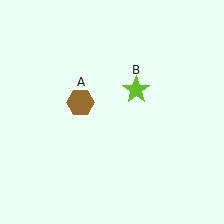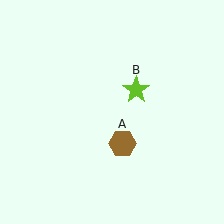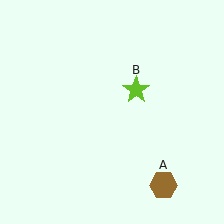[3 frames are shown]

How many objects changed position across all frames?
1 object changed position: brown hexagon (object A).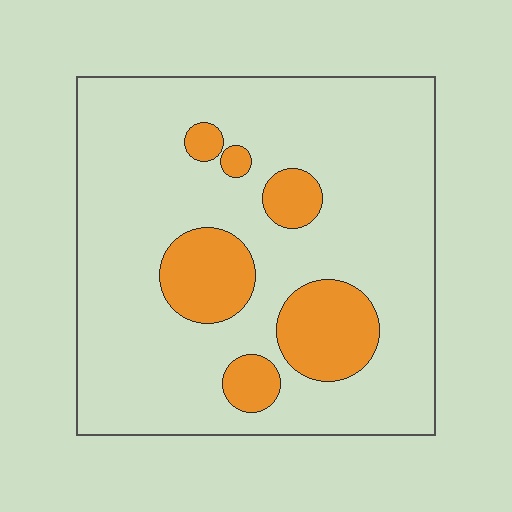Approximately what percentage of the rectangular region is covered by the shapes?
Approximately 20%.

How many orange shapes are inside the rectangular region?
6.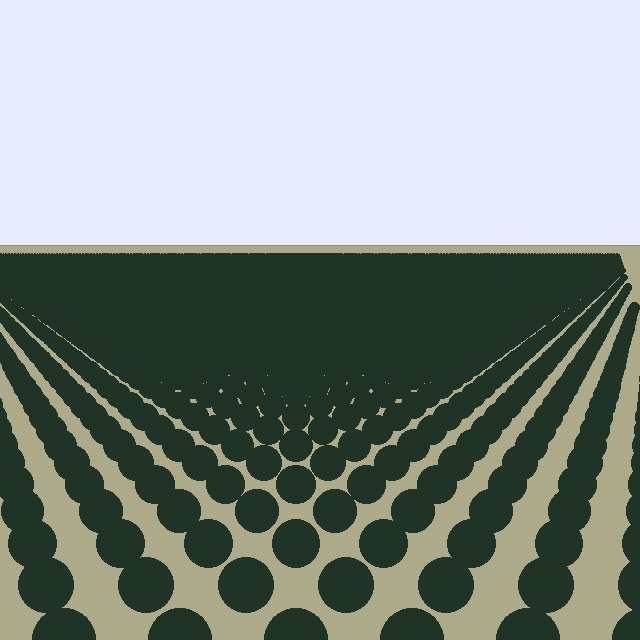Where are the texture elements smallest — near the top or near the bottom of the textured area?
Near the top.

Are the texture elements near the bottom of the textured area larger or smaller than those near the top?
Larger. Near the bottom, elements are closer to the viewer and appear at a bigger on-screen size.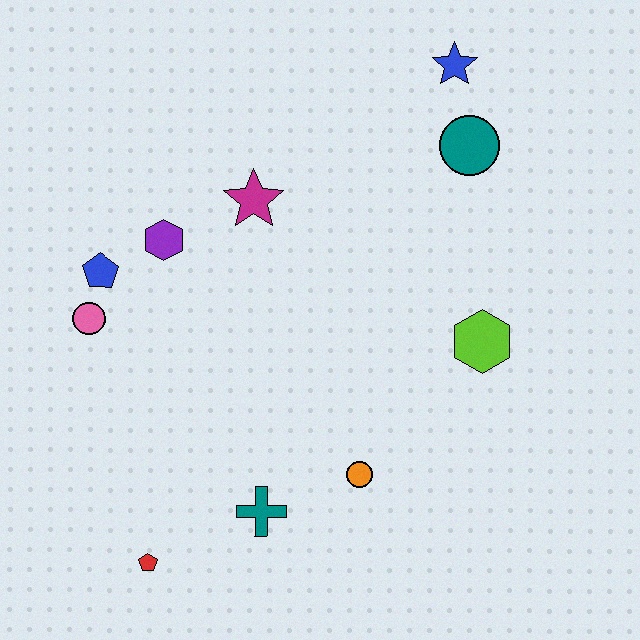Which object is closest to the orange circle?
The teal cross is closest to the orange circle.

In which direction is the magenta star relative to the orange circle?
The magenta star is above the orange circle.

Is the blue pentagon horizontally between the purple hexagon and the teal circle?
No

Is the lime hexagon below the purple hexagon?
Yes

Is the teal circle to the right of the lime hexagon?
No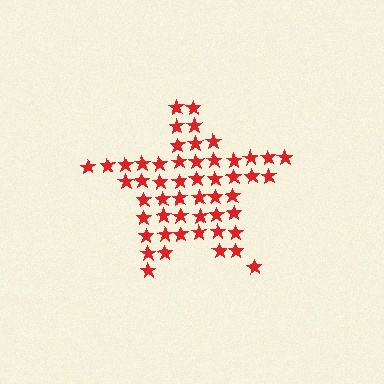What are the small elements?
The small elements are stars.